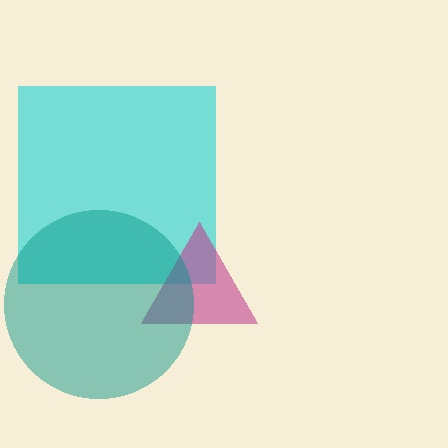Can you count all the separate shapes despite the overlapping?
Yes, there are 3 separate shapes.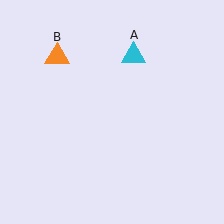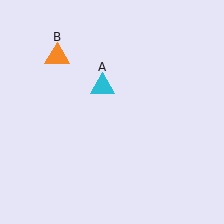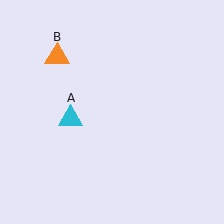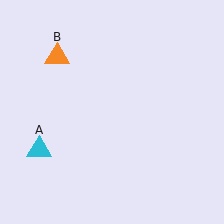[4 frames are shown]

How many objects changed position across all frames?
1 object changed position: cyan triangle (object A).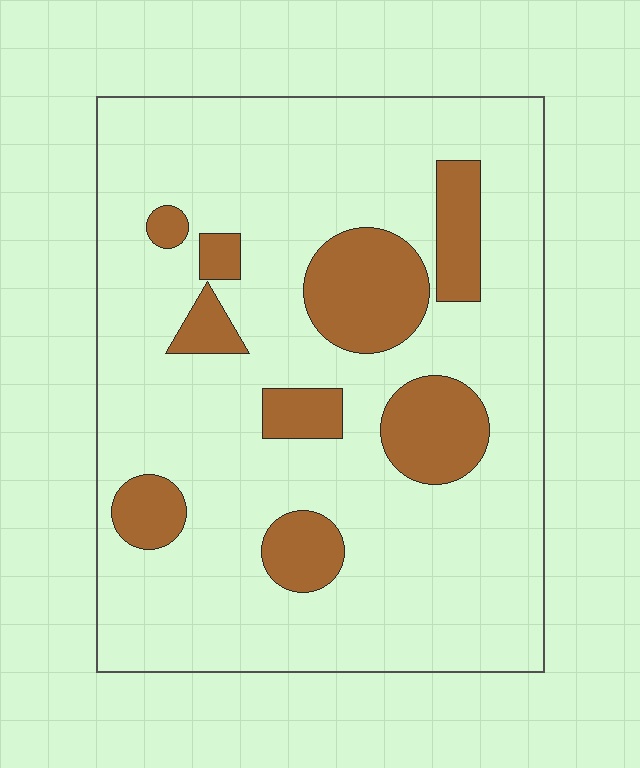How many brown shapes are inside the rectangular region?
9.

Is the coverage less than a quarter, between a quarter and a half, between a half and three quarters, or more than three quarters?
Less than a quarter.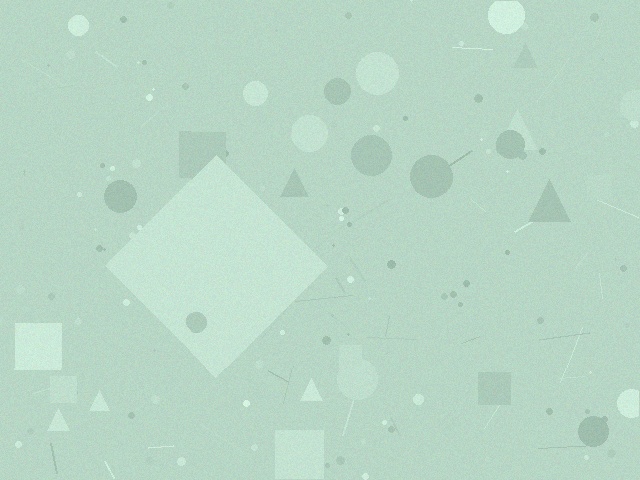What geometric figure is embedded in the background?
A diamond is embedded in the background.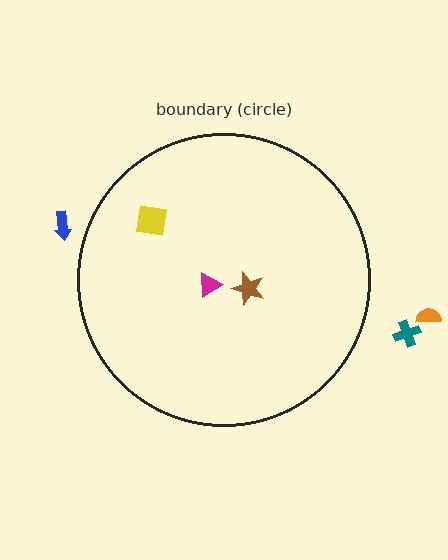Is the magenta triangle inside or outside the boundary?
Inside.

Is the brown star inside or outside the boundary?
Inside.